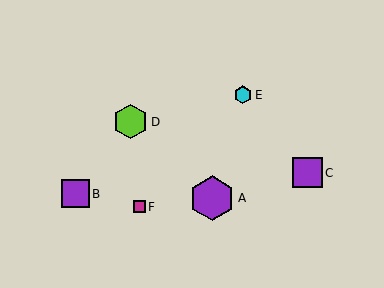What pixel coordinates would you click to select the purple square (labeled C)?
Click at (307, 173) to select the purple square C.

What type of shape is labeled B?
Shape B is a purple square.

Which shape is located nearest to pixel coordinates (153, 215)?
The magenta square (labeled F) at (139, 207) is nearest to that location.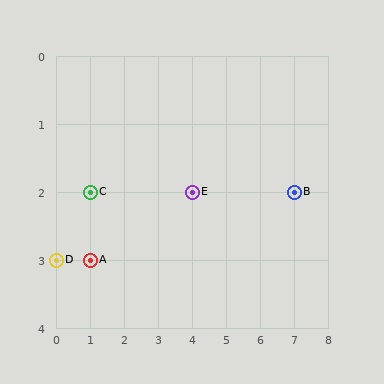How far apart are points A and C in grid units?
Points A and C are 1 row apart.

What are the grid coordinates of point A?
Point A is at grid coordinates (1, 3).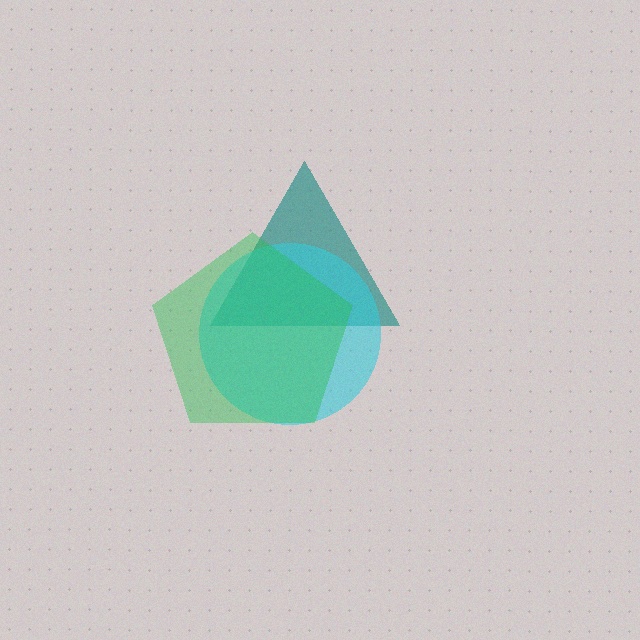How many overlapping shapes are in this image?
There are 3 overlapping shapes in the image.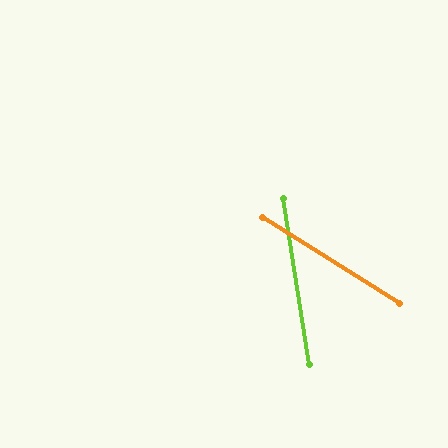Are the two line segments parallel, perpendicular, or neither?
Neither parallel nor perpendicular — they differ by about 49°.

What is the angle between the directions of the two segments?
Approximately 49 degrees.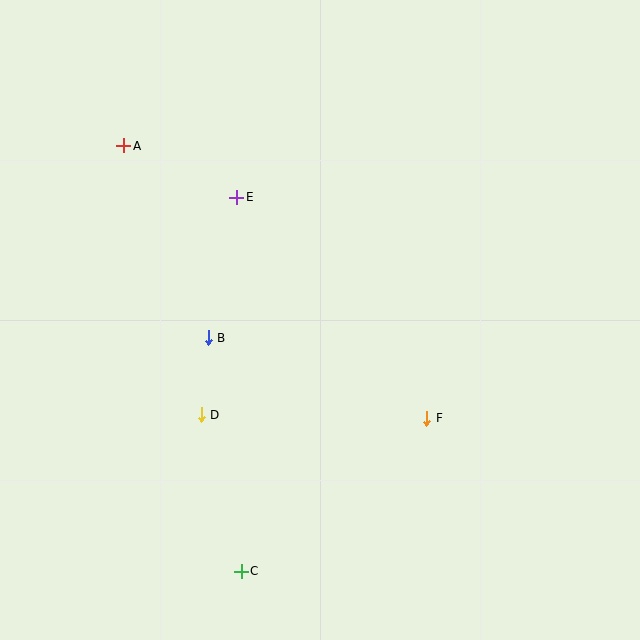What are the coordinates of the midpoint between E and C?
The midpoint between E and C is at (239, 384).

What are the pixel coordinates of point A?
Point A is at (124, 146).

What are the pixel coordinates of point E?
Point E is at (237, 197).